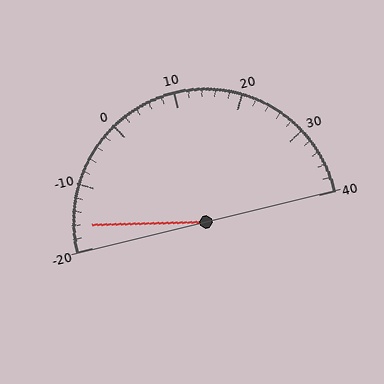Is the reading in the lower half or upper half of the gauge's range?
The reading is in the lower half of the range (-20 to 40).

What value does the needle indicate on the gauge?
The needle indicates approximately -16.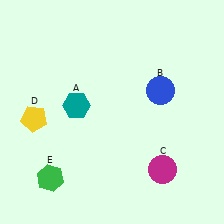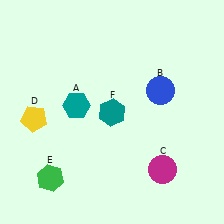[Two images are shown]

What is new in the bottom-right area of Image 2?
A teal hexagon (F) was added in the bottom-right area of Image 2.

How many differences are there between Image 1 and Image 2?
There is 1 difference between the two images.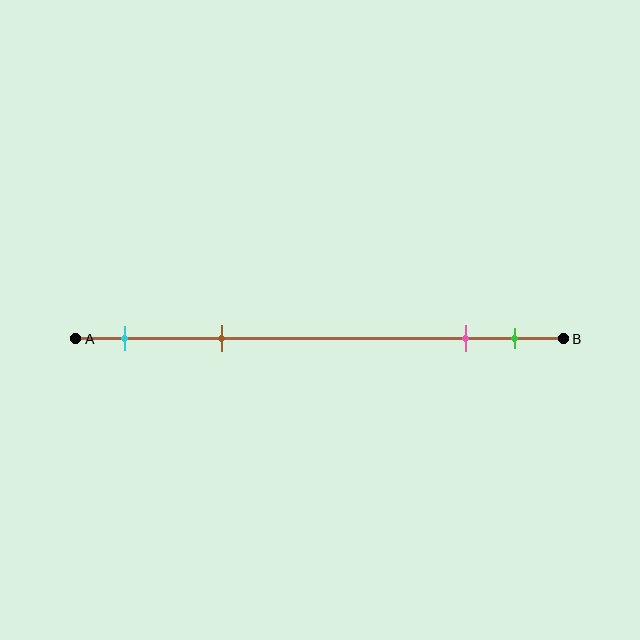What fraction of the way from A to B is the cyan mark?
The cyan mark is approximately 10% (0.1) of the way from A to B.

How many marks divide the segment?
There are 4 marks dividing the segment.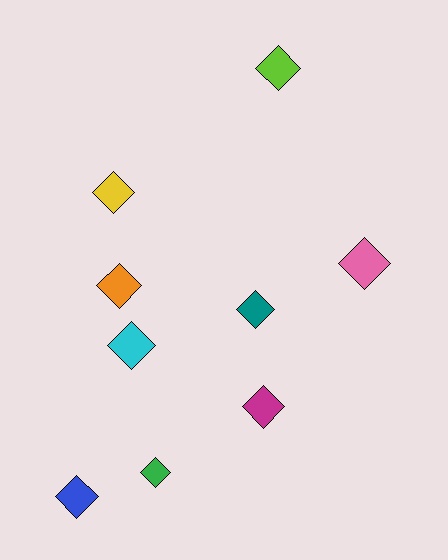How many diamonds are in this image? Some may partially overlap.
There are 9 diamonds.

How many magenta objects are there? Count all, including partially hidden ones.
There is 1 magenta object.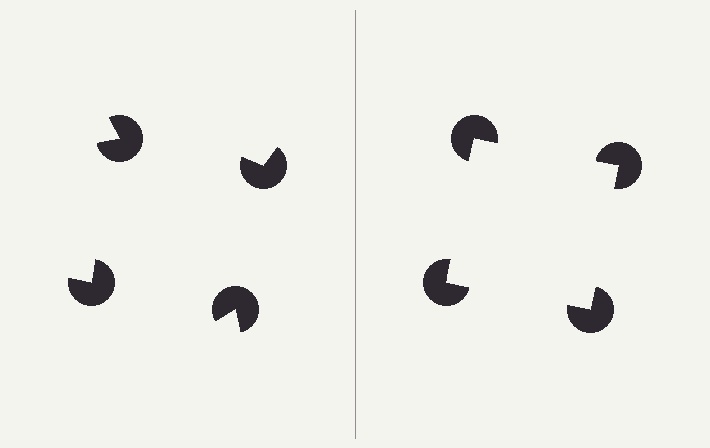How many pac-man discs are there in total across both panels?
8 — 4 on each side.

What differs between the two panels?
The pac-man discs are positioned identically on both sides; only the wedge orientations differ. On the right they align to a square; on the left they are misaligned.